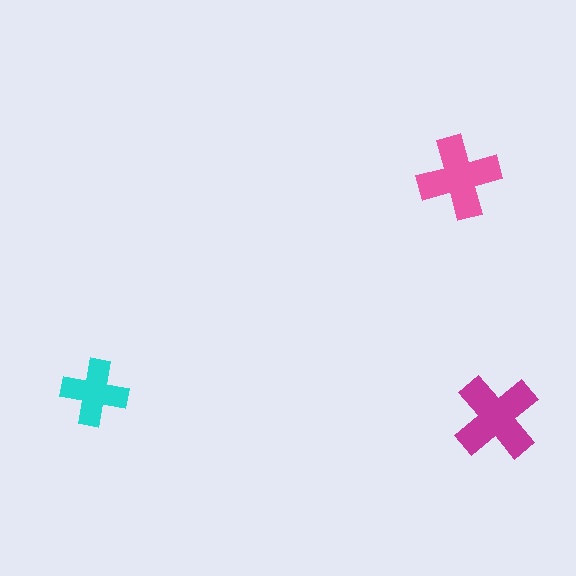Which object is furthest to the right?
The magenta cross is rightmost.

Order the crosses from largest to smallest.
the magenta one, the pink one, the cyan one.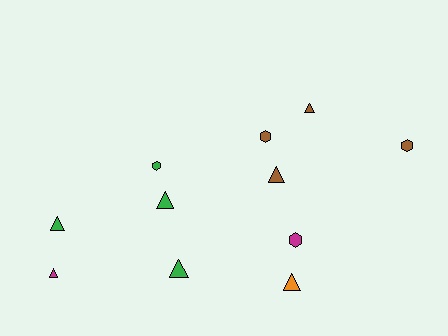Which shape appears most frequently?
Triangle, with 7 objects.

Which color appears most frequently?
Green, with 4 objects.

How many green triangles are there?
There are 3 green triangles.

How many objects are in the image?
There are 11 objects.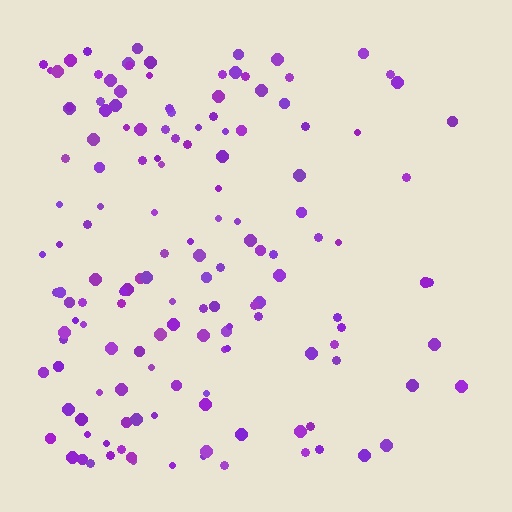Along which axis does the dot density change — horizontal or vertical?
Horizontal.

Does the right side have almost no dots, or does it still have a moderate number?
Still a moderate number, just noticeably fewer than the left.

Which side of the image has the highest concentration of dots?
The left.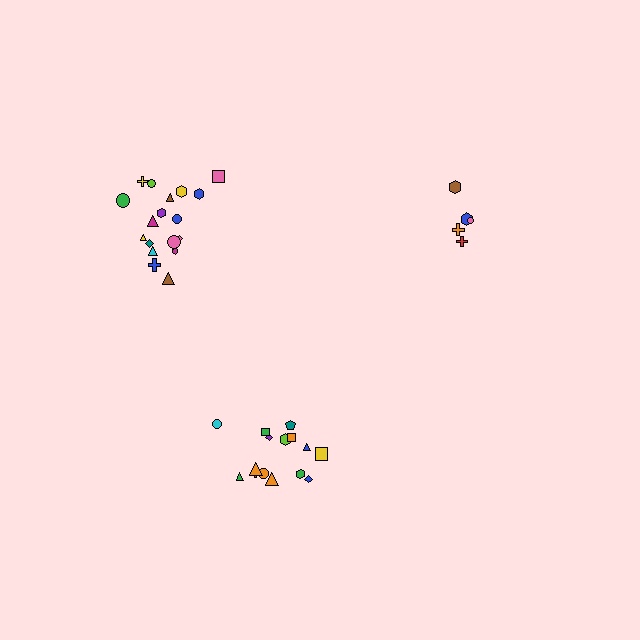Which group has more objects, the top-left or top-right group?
The top-left group.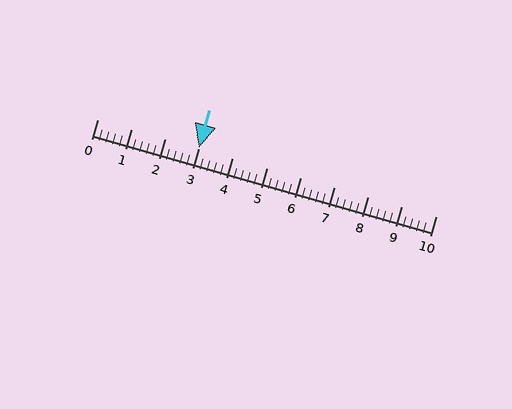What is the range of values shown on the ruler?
The ruler shows values from 0 to 10.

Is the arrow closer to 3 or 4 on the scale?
The arrow is closer to 3.